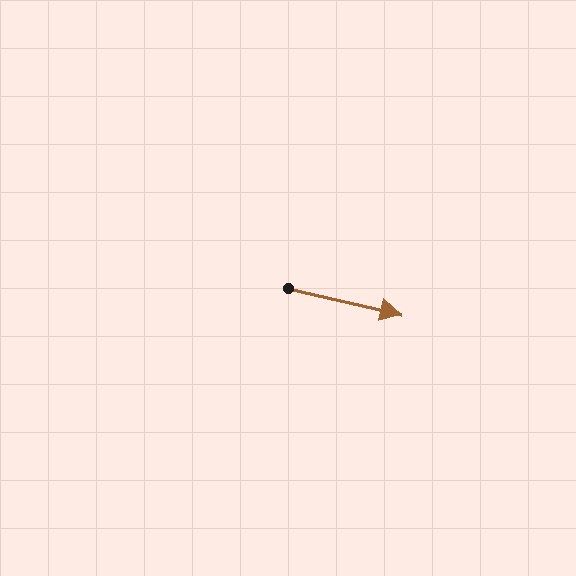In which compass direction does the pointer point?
East.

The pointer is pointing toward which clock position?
Roughly 3 o'clock.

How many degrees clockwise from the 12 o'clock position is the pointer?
Approximately 103 degrees.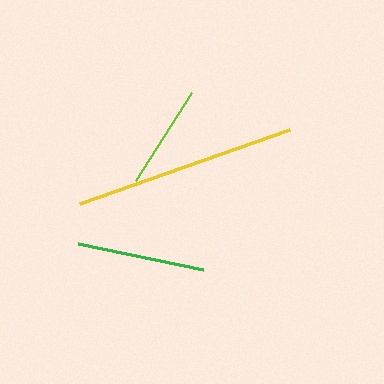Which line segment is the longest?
The yellow line is the longest at approximately 222 pixels.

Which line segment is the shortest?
The lime line is the shortest at approximately 104 pixels.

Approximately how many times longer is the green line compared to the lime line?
The green line is approximately 1.2 times the length of the lime line.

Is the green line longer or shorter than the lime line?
The green line is longer than the lime line.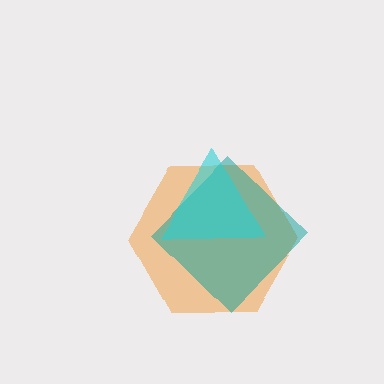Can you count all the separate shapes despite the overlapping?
Yes, there are 3 separate shapes.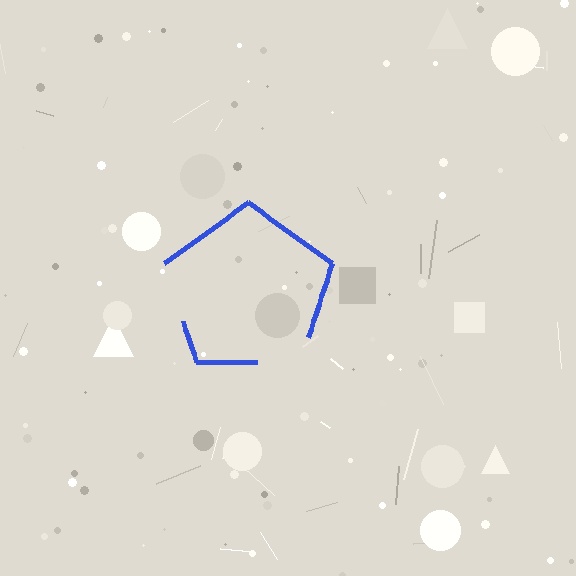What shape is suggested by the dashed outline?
The dashed outline suggests a pentagon.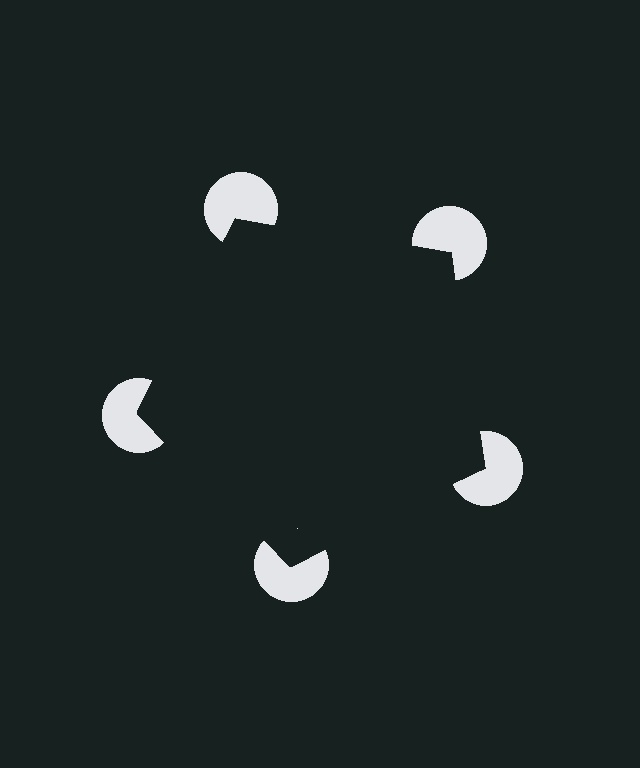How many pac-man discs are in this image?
There are 5 — one at each vertex of the illusory pentagon.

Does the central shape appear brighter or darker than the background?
It typically appears slightly darker than the background, even though no actual brightness change is drawn.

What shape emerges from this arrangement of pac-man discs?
An illusory pentagon — its edges are inferred from the aligned wedge cuts in the pac-man discs, not physically drawn.